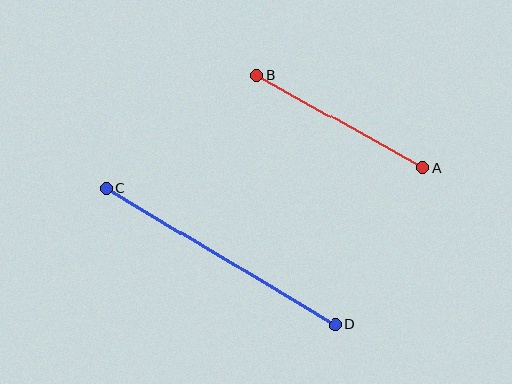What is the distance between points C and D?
The distance is approximately 266 pixels.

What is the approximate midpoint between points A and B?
The midpoint is at approximately (340, 121) pixels.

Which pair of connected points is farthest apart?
Points C and D are farthest apart.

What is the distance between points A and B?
The distance is approximately 190 pixels.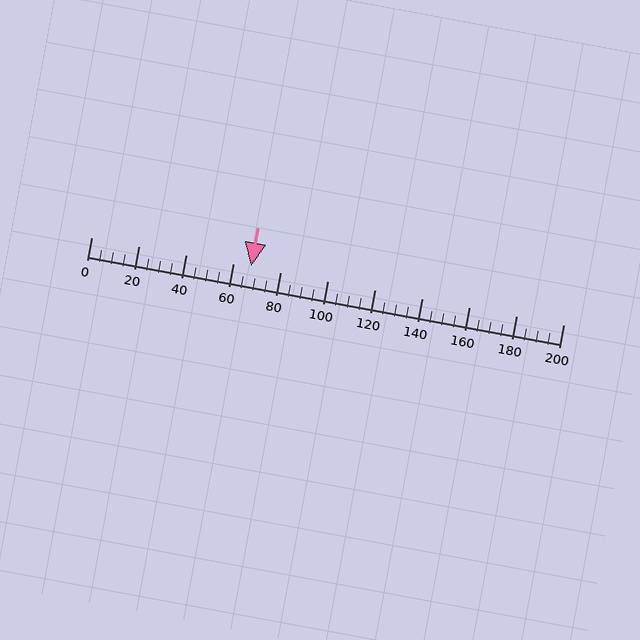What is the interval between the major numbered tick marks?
The major tick marks are spaced 20 units apart.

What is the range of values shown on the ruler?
The ruler shows values from 0 to 200.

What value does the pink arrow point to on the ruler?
The pink arrow points to approximately 68.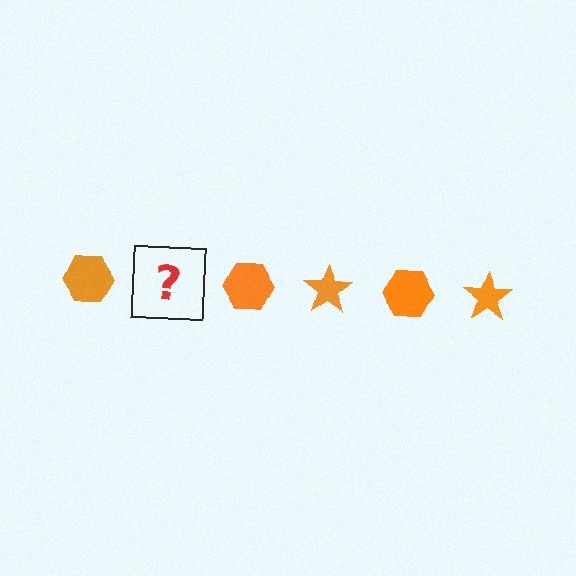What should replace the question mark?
The question mark should be replaced with an orange star.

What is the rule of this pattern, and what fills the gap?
The rule is that the pattern cycles through hexagon, star shapes in orange. The gap should be filled with an orange star.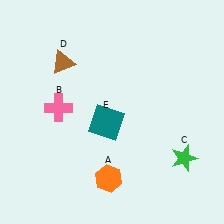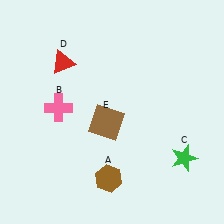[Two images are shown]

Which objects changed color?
A changed from orange to brown. D changed from brown to red. E changed from teal to brown.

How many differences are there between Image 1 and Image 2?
There are 3 differences between the two images.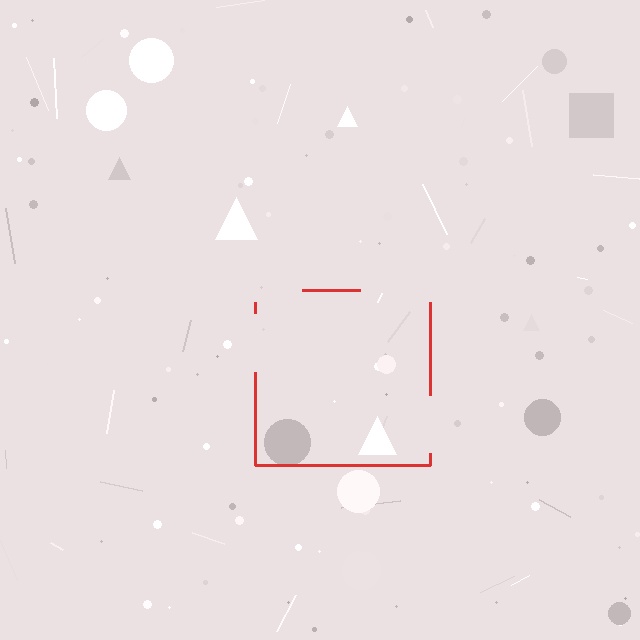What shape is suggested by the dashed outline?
The dashed outline suggests a square.